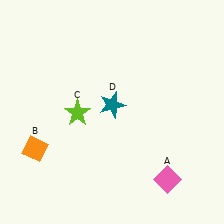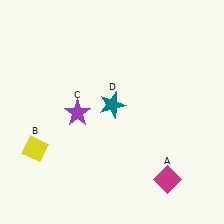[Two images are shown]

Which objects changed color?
A changed from pink to magenta. B changed from orange to yellow. C changed from lime to purple.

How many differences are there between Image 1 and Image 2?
There are 3 differences between the two images.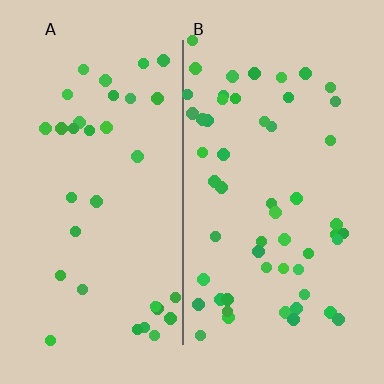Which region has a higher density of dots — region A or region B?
B (the right).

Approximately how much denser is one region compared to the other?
Approximately 1.6× — region B over region A.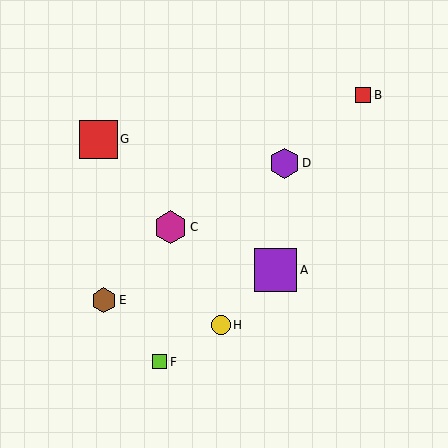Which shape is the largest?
The purple square (labeled A) is the largest.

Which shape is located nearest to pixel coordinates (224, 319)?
The yellow circle (labeled H) at (221, 325) is nearest to that location.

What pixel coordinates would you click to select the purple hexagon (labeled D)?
Click at (284, 163) to select the purple hexagon D.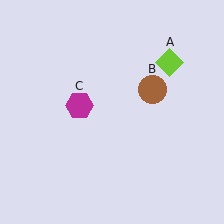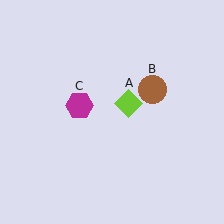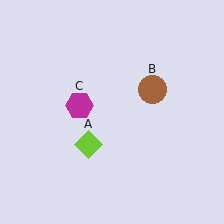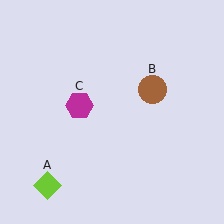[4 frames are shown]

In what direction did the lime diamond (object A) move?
The lime diamond (object A) moved down and to the left.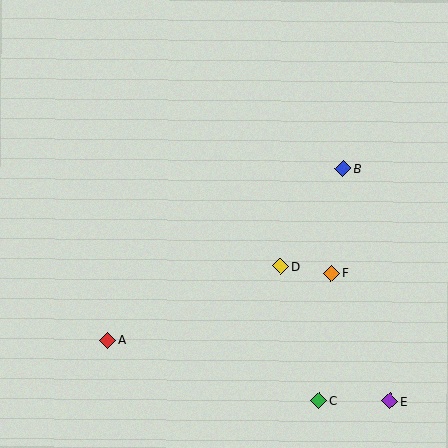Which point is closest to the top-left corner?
Point A is closest to the top-left corner.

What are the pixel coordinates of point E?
Point E is at (390, 401).